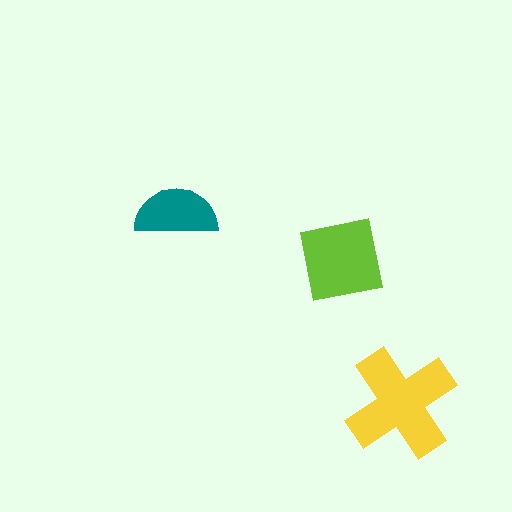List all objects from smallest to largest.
The teal semicircle, the lime square, the yellow cross.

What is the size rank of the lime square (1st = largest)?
2nd.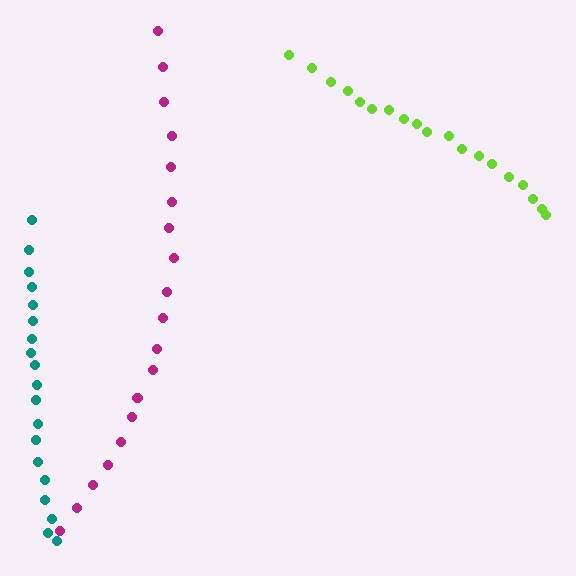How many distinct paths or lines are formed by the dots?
There are 3 distinct paths.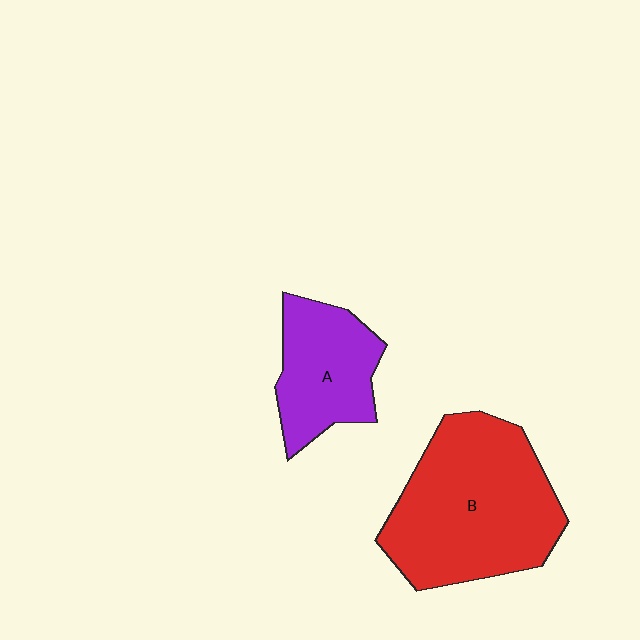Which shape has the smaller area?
Shape A (purple).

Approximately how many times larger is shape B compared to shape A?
Approximately 1.9 times.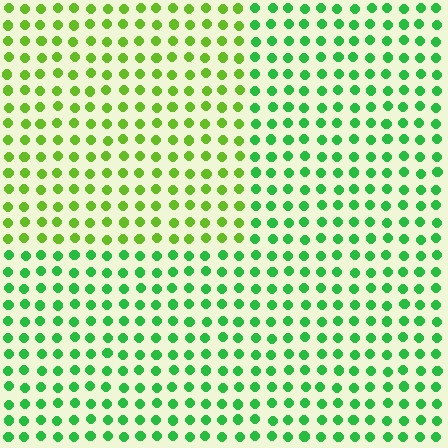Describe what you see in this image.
The image is filled with small green elements in a uniform arrangement. A rectangle-shaped region is visible where the elements are tinted to a slightly different hue, forming a subtle color boundary.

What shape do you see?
I see a rectangle.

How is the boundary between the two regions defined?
The boundary is defined purely by a slight shift in hue (about 36 degrees). Spacing, size, and orientation are identical on both sides.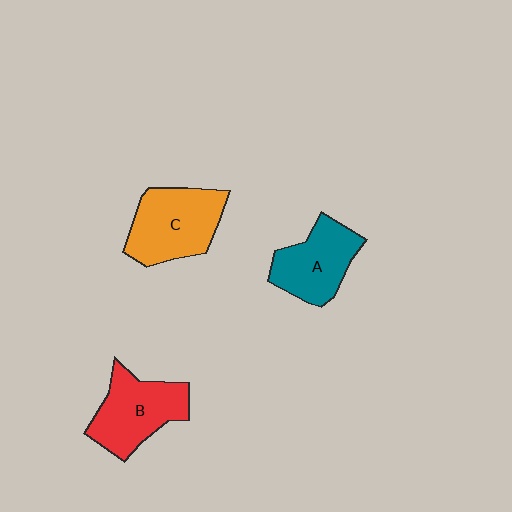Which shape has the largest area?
Shape C (orange).